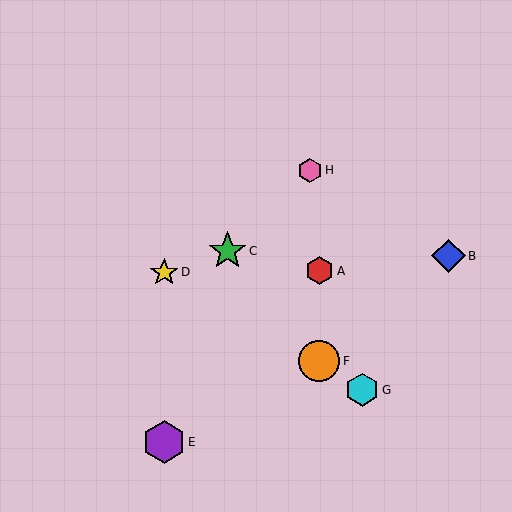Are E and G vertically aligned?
No, E is at x≈164 and G is at x≈362.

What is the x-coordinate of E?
Object E is at x≈164.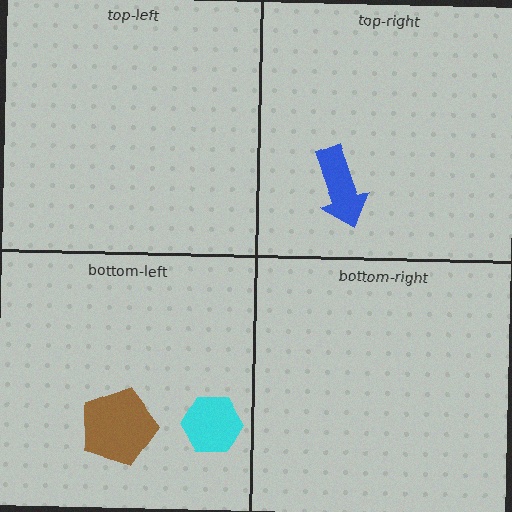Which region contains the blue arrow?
The top-right region.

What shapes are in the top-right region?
The blue arrow.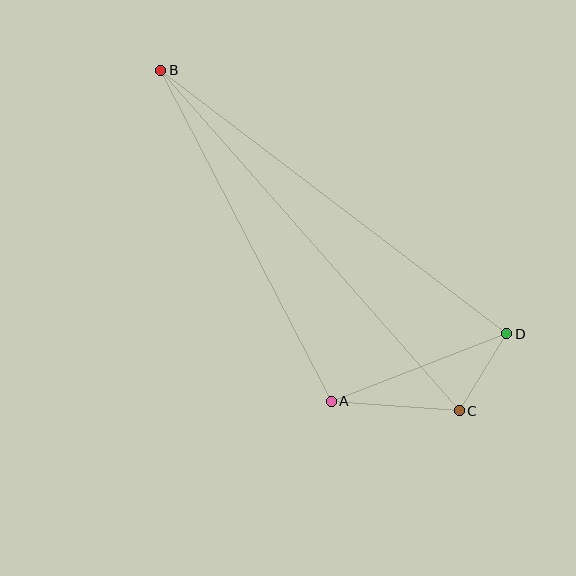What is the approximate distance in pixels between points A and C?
The distance between A and C is approximately 128 pixels.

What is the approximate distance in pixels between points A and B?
The distance between A and B is approximately 372 pixels.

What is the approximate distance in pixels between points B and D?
The distance between B and D is approximately 435 pixels.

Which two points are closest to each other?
Points C and D are closest to each other.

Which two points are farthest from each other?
Points B and C are farthest from each other.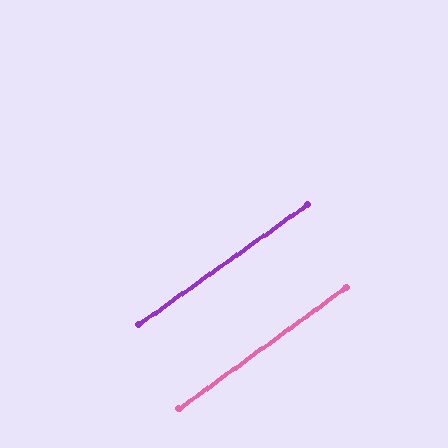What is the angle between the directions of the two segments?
Approximately 1 degree.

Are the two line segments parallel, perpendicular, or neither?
Parallel — their directions differ by only 0.7°.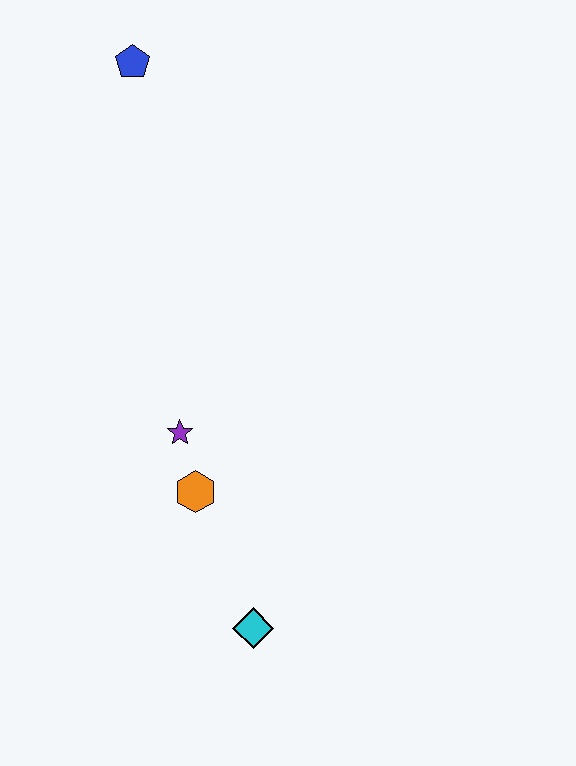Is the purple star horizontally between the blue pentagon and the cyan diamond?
Yes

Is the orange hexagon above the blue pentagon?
No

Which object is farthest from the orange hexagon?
The blue pentagon is farthest from the orange hexagon.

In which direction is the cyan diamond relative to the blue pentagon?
The cyan diamond is below the blue pentagon.